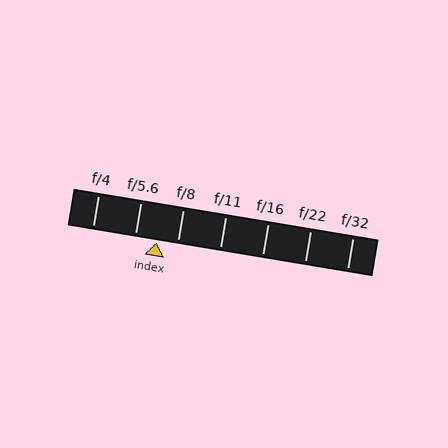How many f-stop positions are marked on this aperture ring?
There are 7 f-stop positions marked.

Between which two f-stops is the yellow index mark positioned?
The index mark is between f/5.6 and f/8.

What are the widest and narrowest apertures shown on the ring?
The widest aperture shown is f/4 and the narrowest is f/32.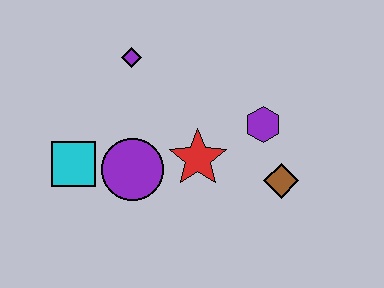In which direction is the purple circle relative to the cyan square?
The purple circle is to the right of the cyan square.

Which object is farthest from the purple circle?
The brown diamond is farthest from the purple circle.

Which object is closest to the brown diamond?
The purple hexagon is closest to the brown diamond.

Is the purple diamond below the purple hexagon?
No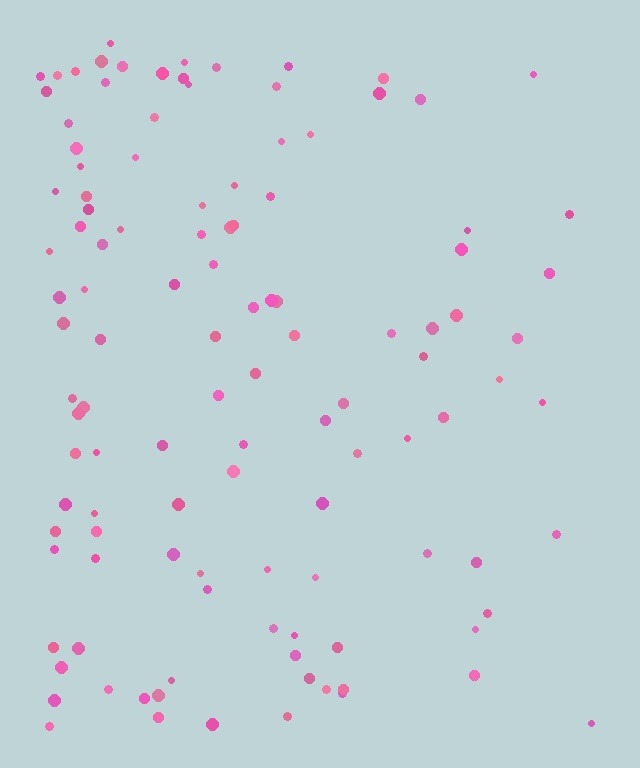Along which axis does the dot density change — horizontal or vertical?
Horizontal.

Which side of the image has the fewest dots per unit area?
The right.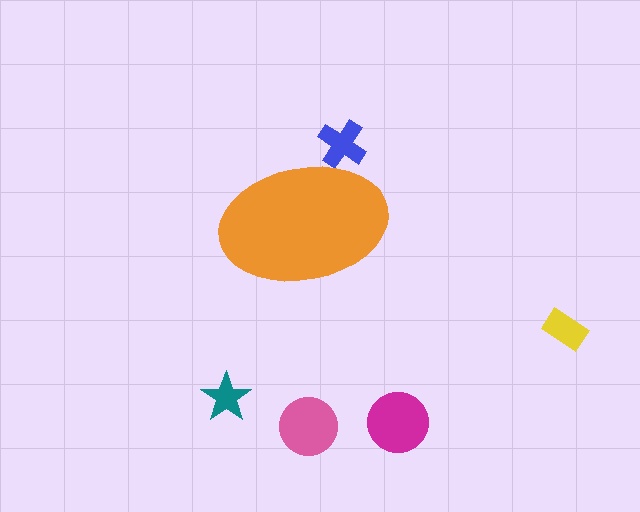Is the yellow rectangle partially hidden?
No, the yellow rectangle is fully visible.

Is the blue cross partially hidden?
Yes, the blue cross is partially hidden behind the orange ellipse.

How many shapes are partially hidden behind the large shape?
1 shape is partially hidden.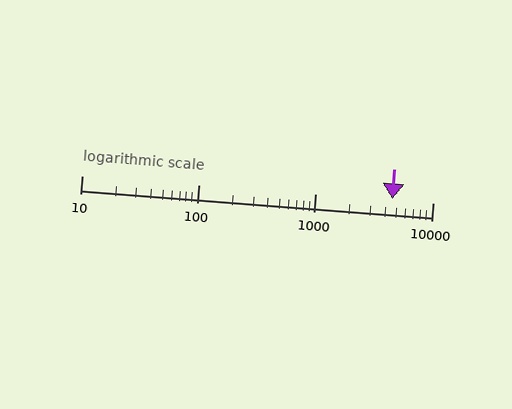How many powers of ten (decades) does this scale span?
The scale spans 3 decades, from 10 to 10000.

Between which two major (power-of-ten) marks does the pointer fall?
The pointer is between 1000 and 10000.